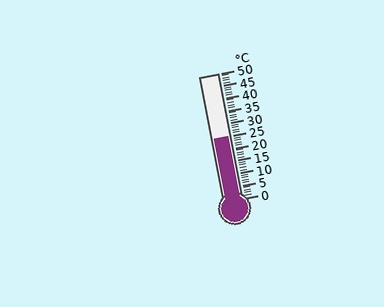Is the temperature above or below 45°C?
The temperature is below 45°C.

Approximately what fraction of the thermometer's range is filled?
The thermometer is filled to approximately 50% of its range.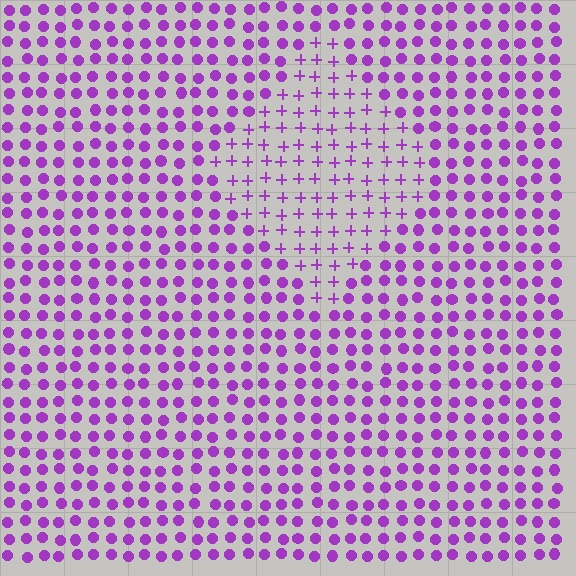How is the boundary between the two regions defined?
The boundary is defined by a change in element shape: plus signs inside vs. circles outside. All elements share the same color and spacing.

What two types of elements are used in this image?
The image uses plus signs inside the diamond region and circles outside it.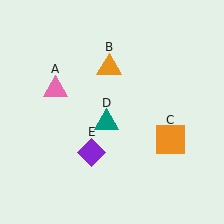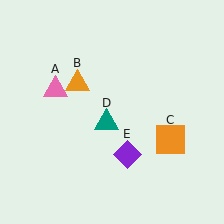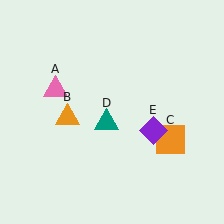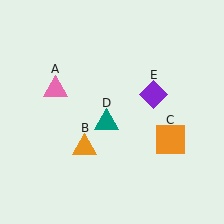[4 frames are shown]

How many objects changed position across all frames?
2 objects changed position: orange triangle (object B), purple diamond (object E).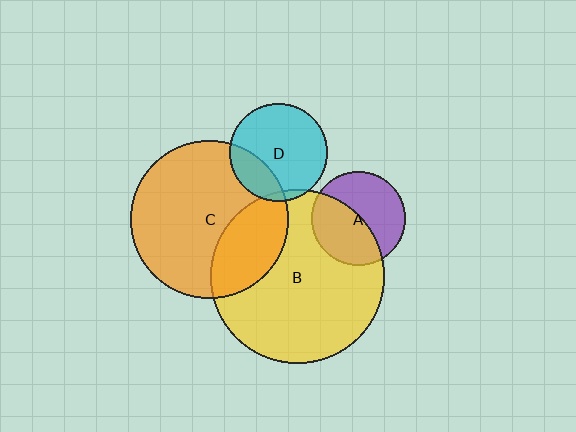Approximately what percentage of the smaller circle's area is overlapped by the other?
Approximately 50%.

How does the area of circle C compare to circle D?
Approximately 2.6 times.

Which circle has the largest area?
Circle B (yellow).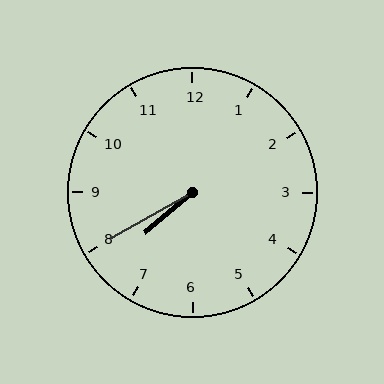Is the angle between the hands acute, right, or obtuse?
It is acute.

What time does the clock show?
7:40.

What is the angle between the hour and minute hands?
Approximately 10 degrees.